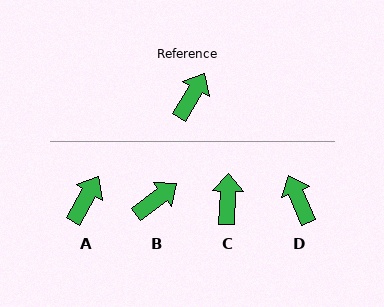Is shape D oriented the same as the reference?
No, it is off by about 52 degrees.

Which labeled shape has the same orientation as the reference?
A.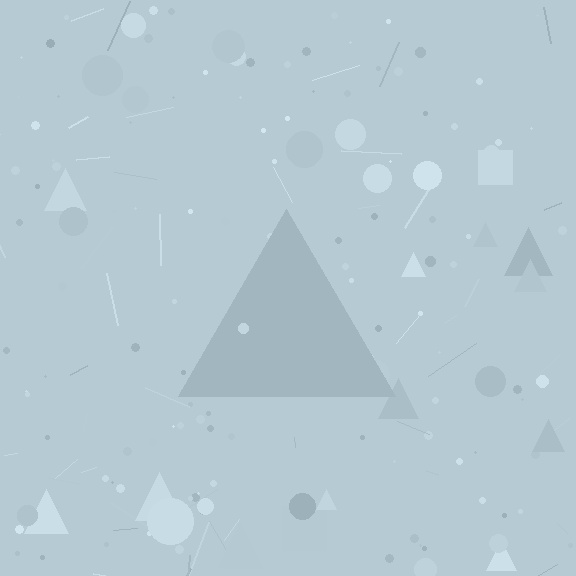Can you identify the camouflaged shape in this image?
The camouflaged shape is a triangle.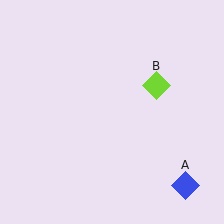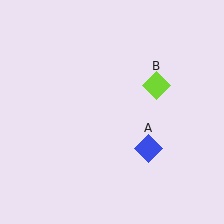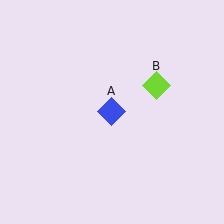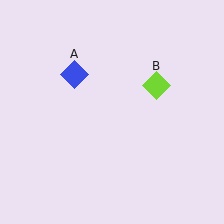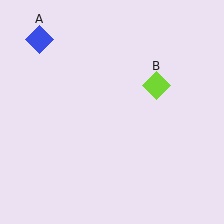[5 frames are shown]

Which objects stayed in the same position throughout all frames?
Lime diamond (object B) remained stationary.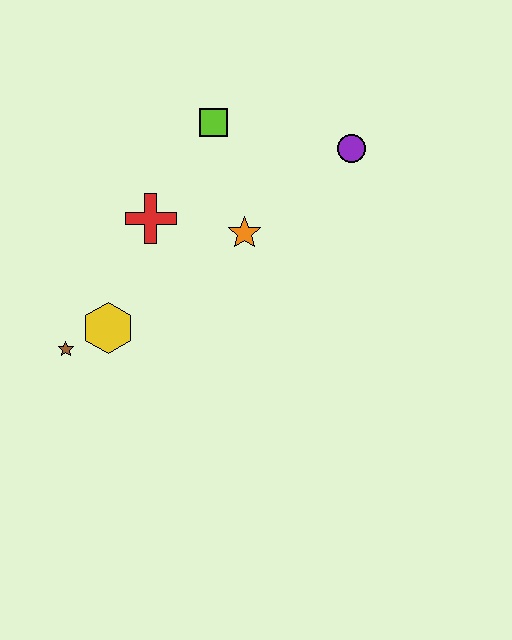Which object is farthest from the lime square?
The brown star is farthest from the lime square.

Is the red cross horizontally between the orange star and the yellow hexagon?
Yes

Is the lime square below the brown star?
No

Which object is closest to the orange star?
The red cross is closest to the orange star.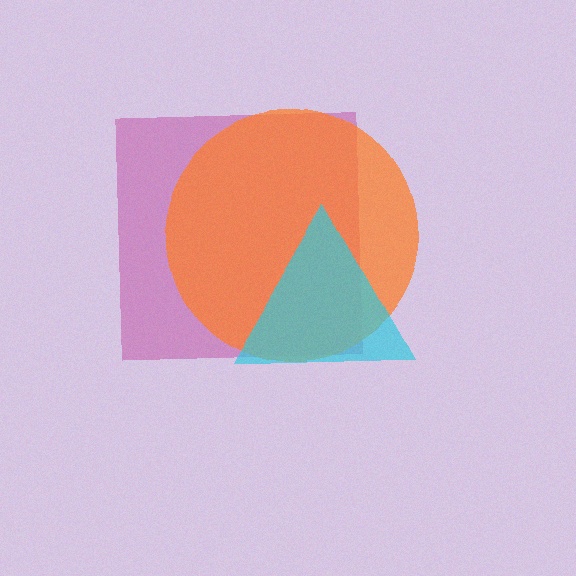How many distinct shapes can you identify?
There are 3 distinct shapes: a magenta square, an orange circle, a cyan triangle.